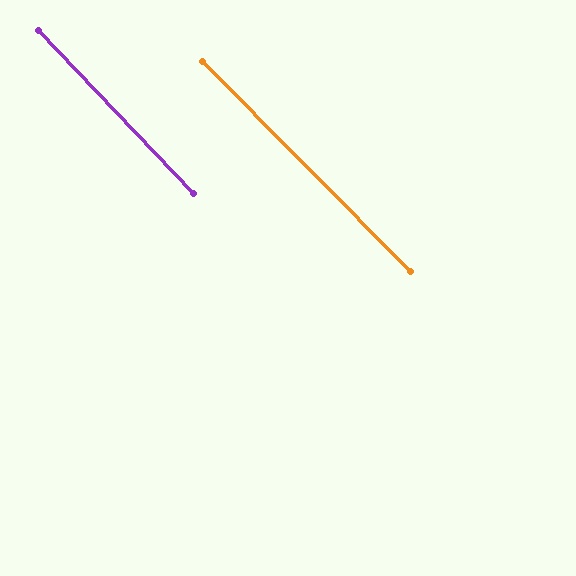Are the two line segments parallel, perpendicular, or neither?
Parallel — their directions differ by only 1.1°.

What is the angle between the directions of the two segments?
Approximately 1 degree.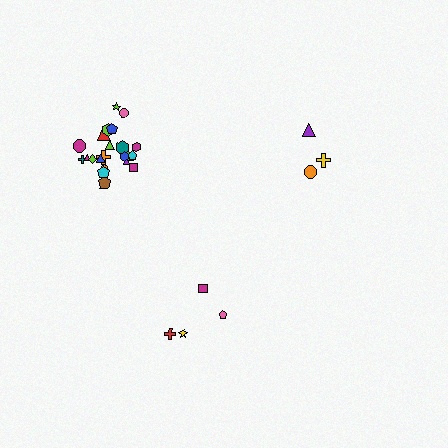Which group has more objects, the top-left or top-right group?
The top-left group.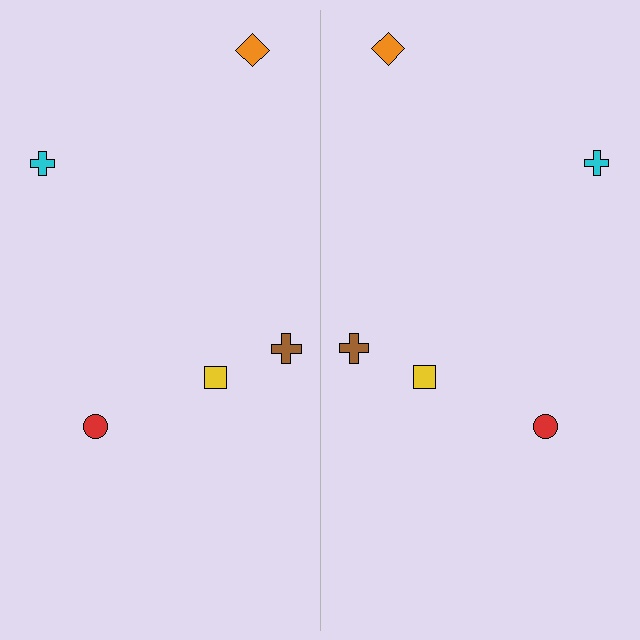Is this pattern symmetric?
Yes, this pattern has bilateral (reflection) symmetry.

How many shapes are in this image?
There are 10 shapes in this image.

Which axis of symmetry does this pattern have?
The pattern has a vertical axis of symmetry running through the center of the image.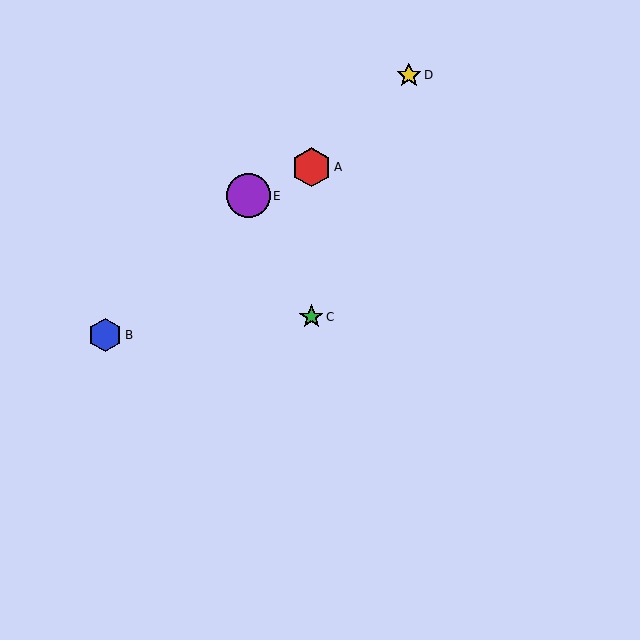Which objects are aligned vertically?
Objects A, C are aligned vertically.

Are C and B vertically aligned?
No, C is at x≈311 and B is at x≈105.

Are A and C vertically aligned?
Yes, both are at x≈311.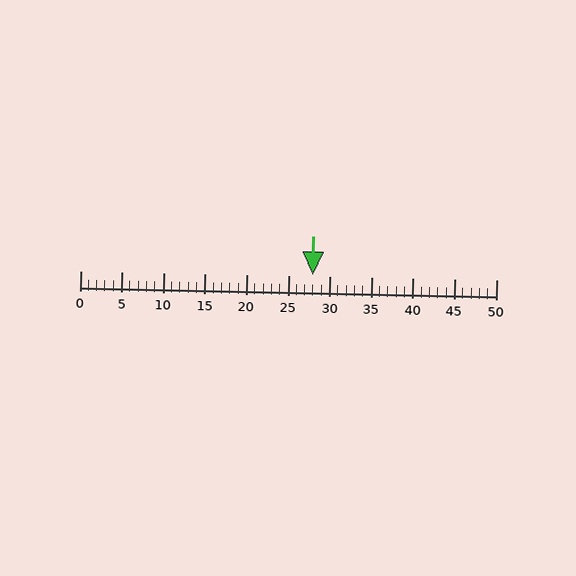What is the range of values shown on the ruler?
The ruler shows values from 0 to 50.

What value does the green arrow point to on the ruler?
The green arrow points to approximately 28.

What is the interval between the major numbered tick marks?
The major tick marks are spaced 5 units apart.